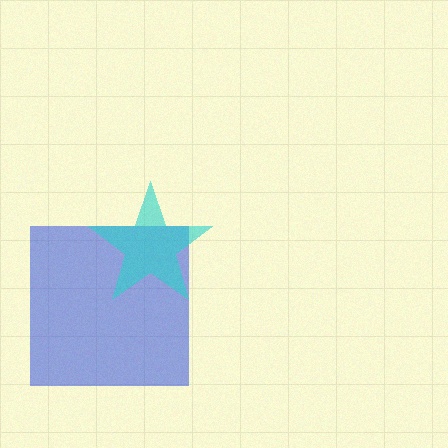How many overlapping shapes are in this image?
There are 2 overlapping shapes in the image.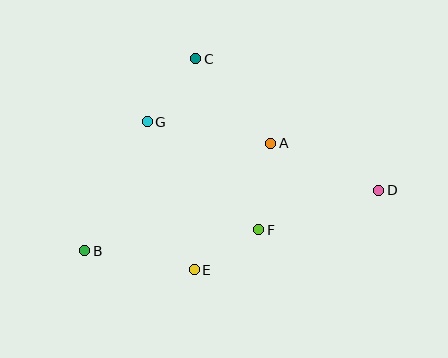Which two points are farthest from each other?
Points B and D are farthest from each other.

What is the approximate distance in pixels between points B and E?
The distance between B and E is approximately 111 pixels.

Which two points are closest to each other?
Points E and F are closest to each other.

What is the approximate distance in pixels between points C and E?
The distance between C and E is approximately 211 pixels.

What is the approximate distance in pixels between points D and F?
The distance between D and F is approximately 126 pixels.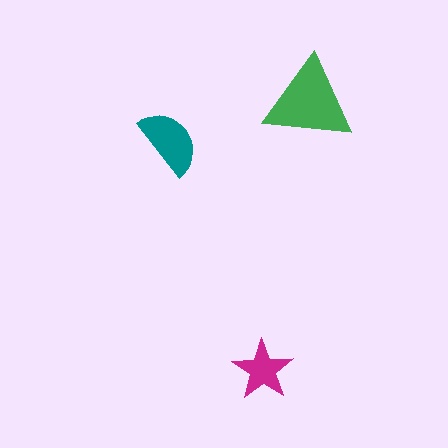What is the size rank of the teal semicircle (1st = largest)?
2nd.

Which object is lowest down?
The magenta star is bottommost.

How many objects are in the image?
There are 3 objects in the image.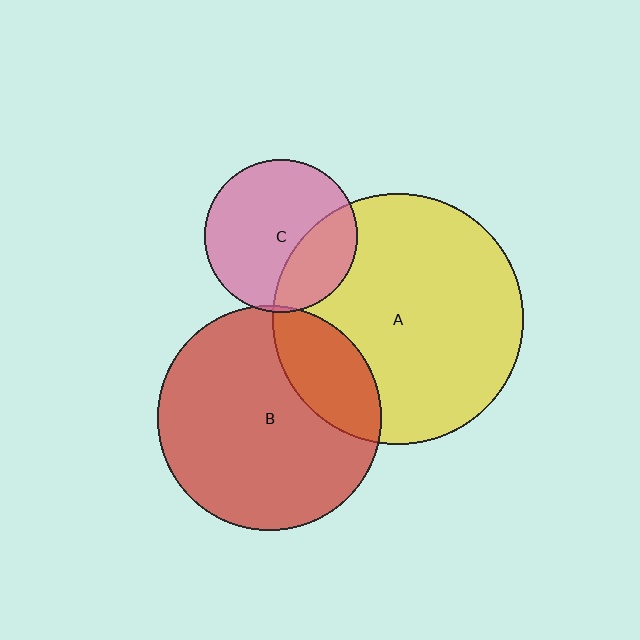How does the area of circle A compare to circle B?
Approximately 1.3 times.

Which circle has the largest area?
Circle A (yellow).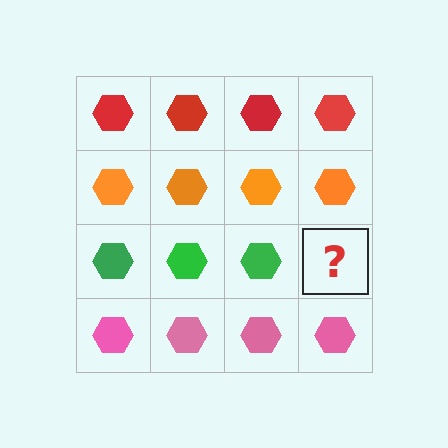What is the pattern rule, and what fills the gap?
The rule is that each row has a consistent color. The gap should be filled with a green hexagon.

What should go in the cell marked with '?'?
The missing cell should contain a green hexagon.